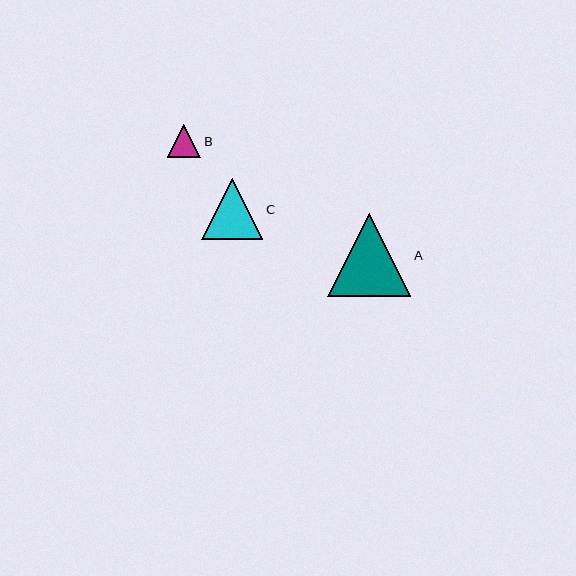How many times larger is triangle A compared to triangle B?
Triangle A is approximately 2.5 times the size of triangle B.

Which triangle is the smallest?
Triangle B is the smallest with a size of approximately 33 pixels.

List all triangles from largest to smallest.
From largest to smallest: A, C, B.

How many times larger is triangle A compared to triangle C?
Triangle A is approximately 1.4 times the size of triangle C.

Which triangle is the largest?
Triangle A is the largest with a size of approximately 83 pixels.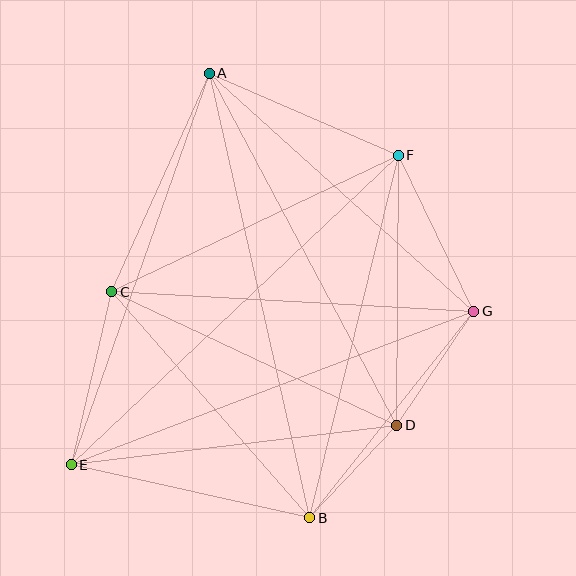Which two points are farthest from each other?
Points A and B are farthest from each other.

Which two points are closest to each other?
Points B and D are closest to each other.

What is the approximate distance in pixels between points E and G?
The distance between E and G is approximately 431 pixels.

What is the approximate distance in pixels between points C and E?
The distance between C and E is approximately 177 pixels.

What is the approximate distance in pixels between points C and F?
The distance between C and F is approximately 317 pixels.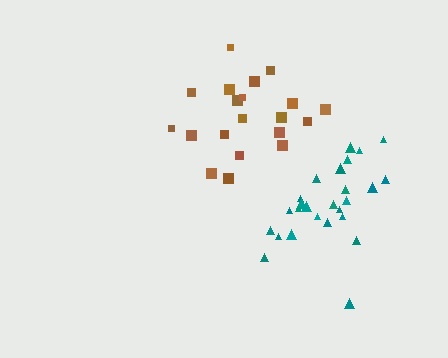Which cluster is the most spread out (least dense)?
Brown.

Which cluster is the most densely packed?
Teal.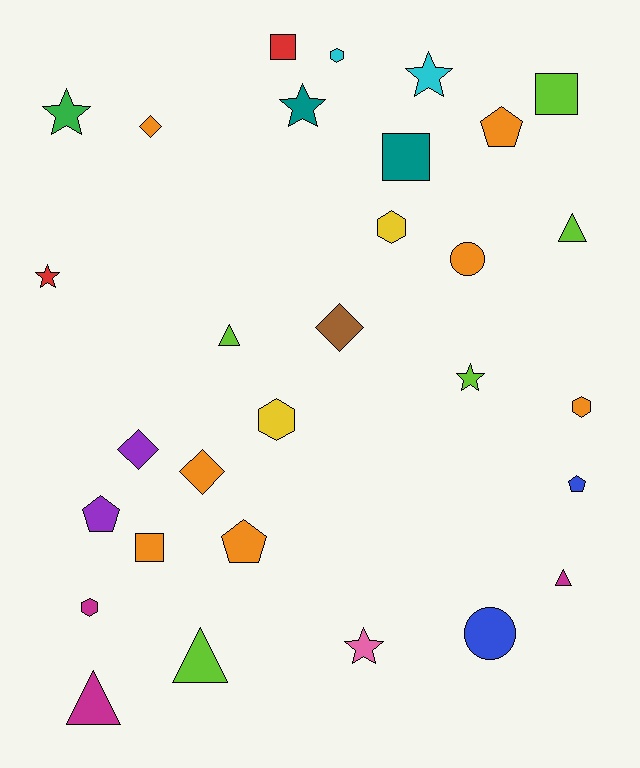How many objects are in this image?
There are 30 objects.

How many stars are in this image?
There are 6 stars.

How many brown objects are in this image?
There is 1 brown object.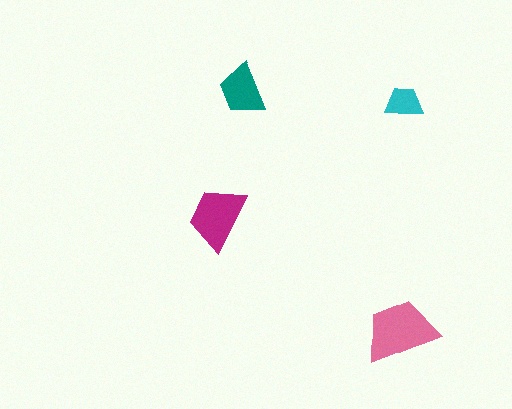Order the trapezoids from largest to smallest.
the pink one, the magenta one, the teal one, the cyan one.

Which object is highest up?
The teal trapezoid is topmost.